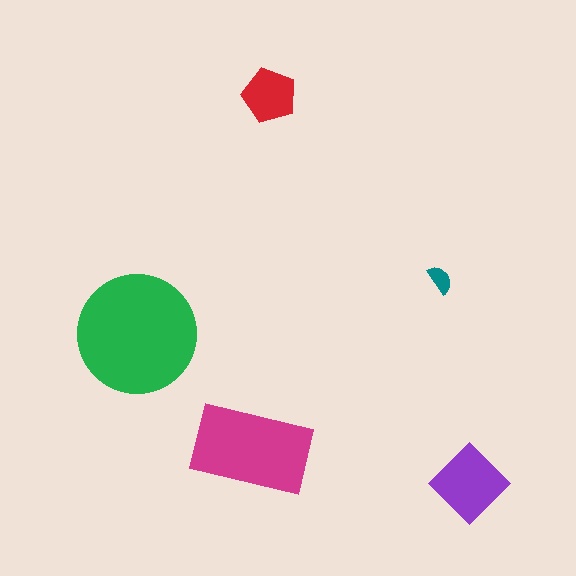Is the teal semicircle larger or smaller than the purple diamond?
Smaller.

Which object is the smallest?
The teal semicircle.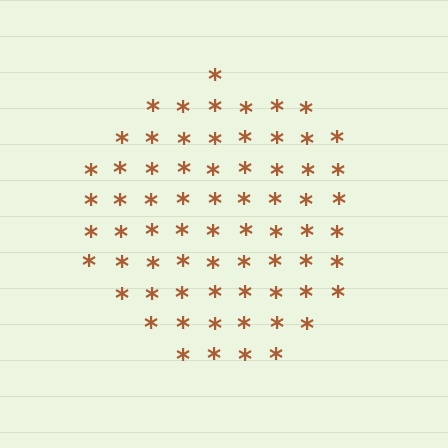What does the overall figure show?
The overall figure shows a circle.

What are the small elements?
The small elements are asterisks.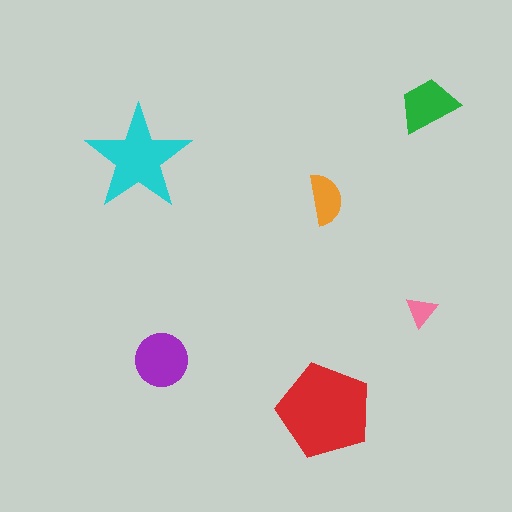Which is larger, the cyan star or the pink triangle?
The cyan star.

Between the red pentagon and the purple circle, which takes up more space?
The red pentagon.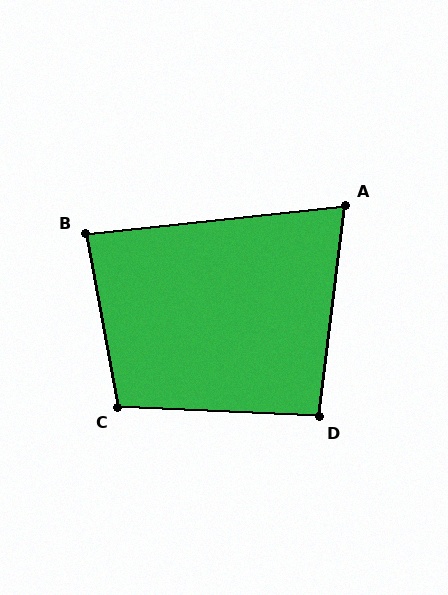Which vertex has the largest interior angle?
C, at approximately 103 degrees.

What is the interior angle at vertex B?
Approximately 86 degrees (approximately right).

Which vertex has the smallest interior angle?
A, at approximately 77 degrees.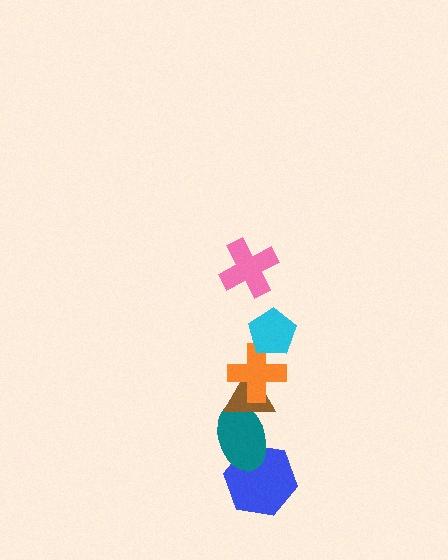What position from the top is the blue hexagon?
The blue hexagon is 6th from the top.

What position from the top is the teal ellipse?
The teal ellipse is 5th from the top.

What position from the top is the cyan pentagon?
The cyan pentagon is 2nd from the top.